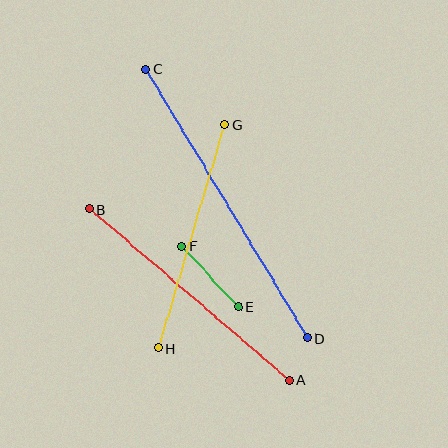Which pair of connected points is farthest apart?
Points C and D are farthest apart.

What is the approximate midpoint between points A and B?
The midpoint is at approximately (189, 295) pixels.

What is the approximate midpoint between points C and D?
The midpoint is at approximately (227, 203) pixels.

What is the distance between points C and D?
The distance is approximately 313 pixels.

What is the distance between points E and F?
The distance is approximately 83 pixels.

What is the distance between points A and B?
The distance is approximately 262 pixels.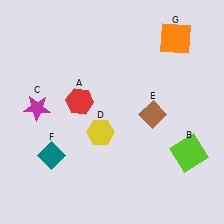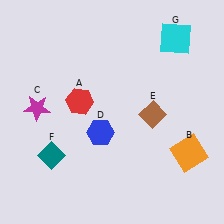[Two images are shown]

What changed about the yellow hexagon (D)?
In Image 1, D is yellow. In Image 2, it changed to blue.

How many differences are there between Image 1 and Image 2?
There are 3 differences between the two images.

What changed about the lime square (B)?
In Image 1, B is lime. In Image 2, it changed to orange.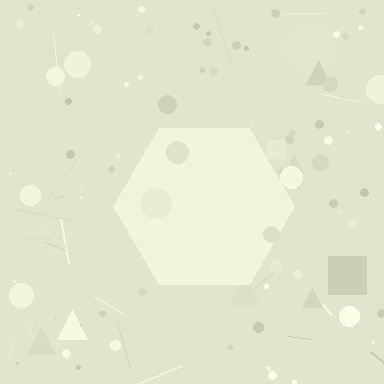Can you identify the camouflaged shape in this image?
The camouflaged shape is a hexagon.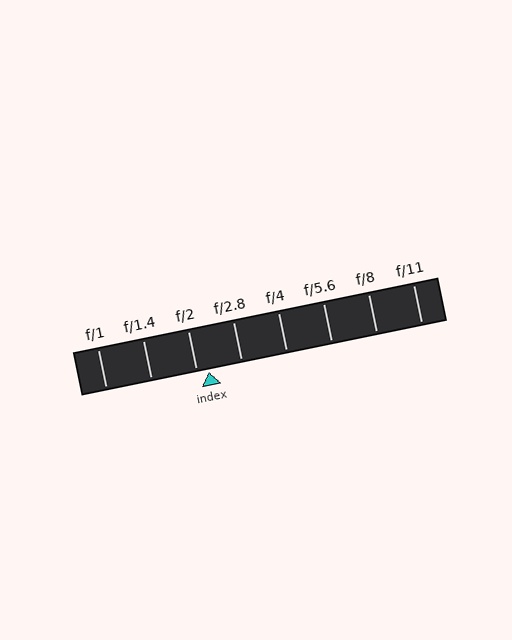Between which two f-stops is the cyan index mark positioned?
The index mark is between f/2 and f/2.8.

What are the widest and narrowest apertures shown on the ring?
The widest aperture shown is f/1 and the narrowest is f/11.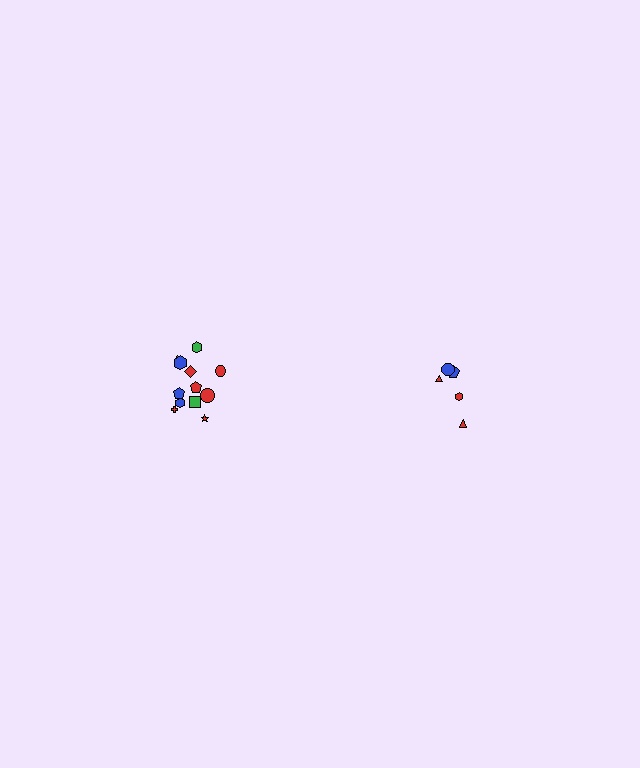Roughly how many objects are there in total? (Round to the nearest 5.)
Roughly 15 objects in total.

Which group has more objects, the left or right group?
The left group.